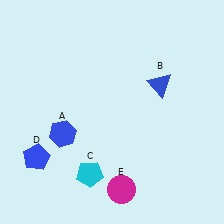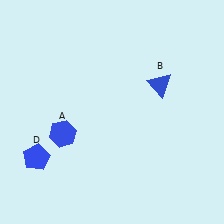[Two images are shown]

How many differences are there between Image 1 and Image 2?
There are 2 differences between the two images.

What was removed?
The magenta circle (E), the cyan pentagon (C) were removed in Image 2.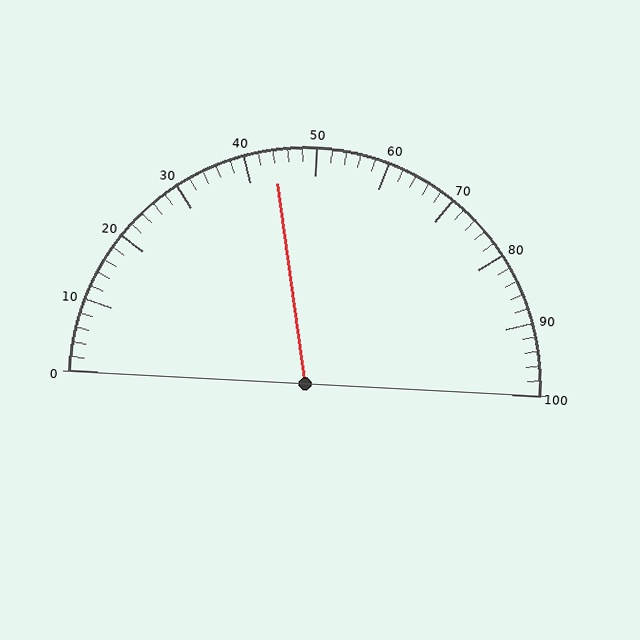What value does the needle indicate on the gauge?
The needle indicates approximately 44.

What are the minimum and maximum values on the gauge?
The gauge ranges from 0 to 100.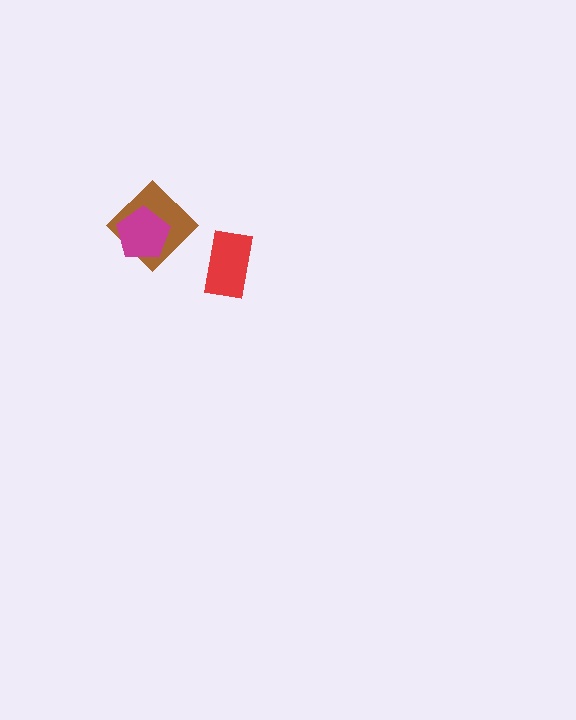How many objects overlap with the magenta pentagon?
1 object overlaps with the magenta pentagon.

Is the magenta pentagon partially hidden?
No, no other shape covers it.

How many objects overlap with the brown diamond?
1 object overlaps with the brown diamond.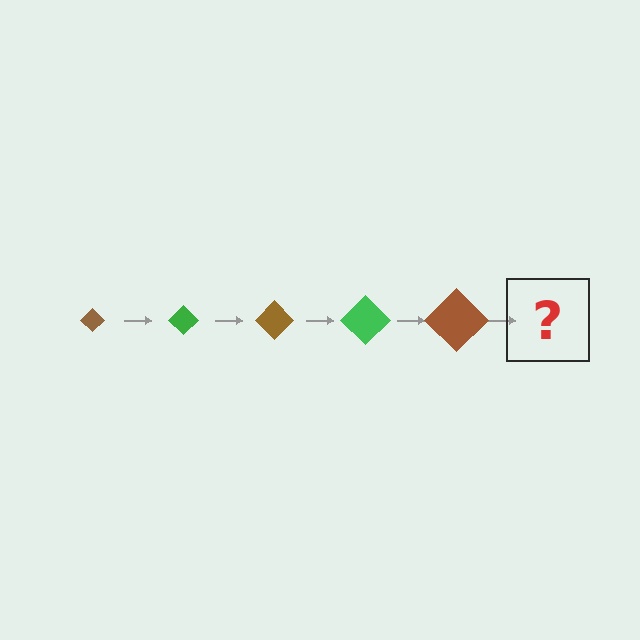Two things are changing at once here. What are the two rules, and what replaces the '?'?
The two rules are that the diamond grows larger each step and the color cycles through brown and green. The '?' should be a green diamond, larger than the previous one.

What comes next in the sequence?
The next element should be a green diamond, larger than the previous one.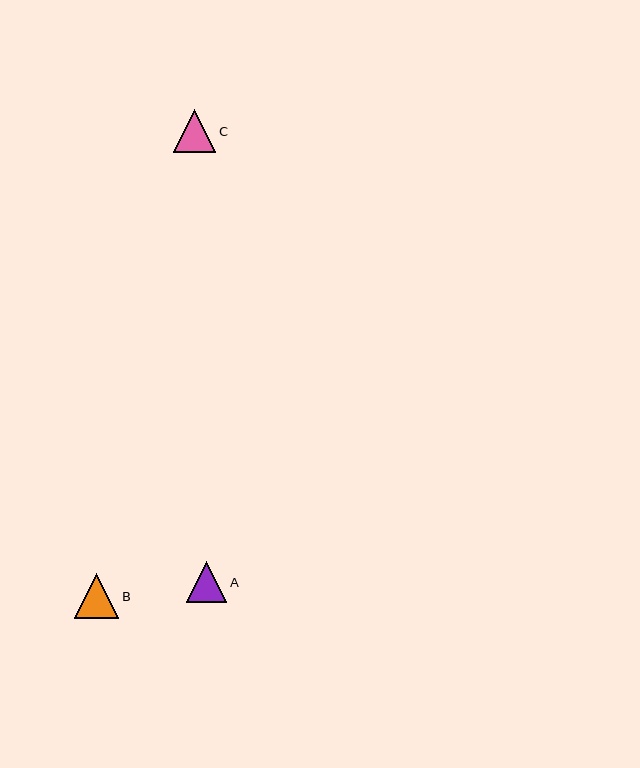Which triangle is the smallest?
Triangle A is the smallest with a size of approximately 41 pixels.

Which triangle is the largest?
Triangle B is the largest with a size of approximately 44 pixels.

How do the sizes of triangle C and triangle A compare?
Triangle C and triangle A are approximately the same size.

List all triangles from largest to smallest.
From largest to smallest: B, C, A.